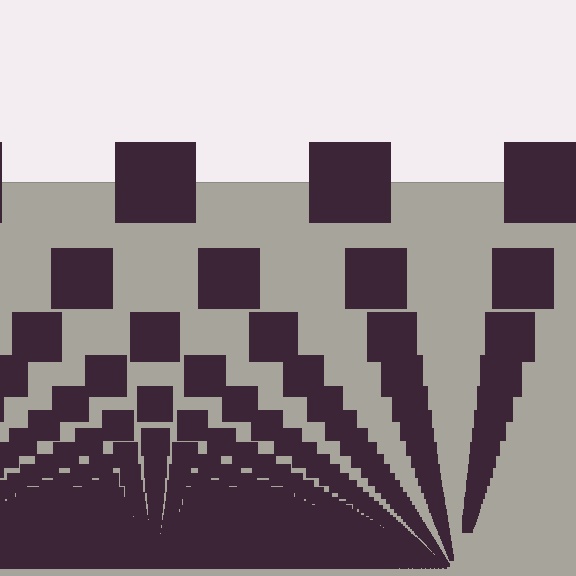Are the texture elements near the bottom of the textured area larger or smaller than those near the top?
Smaller. The gradient is inverted — elements near the bottom are smaller and denser.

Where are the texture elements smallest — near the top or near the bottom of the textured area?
Near the bottom.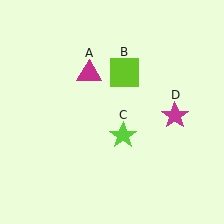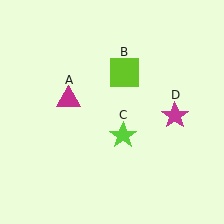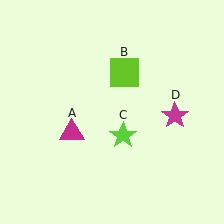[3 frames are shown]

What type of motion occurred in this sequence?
The magenta triangle (object A) rotated counterclockwise around the center of the scene.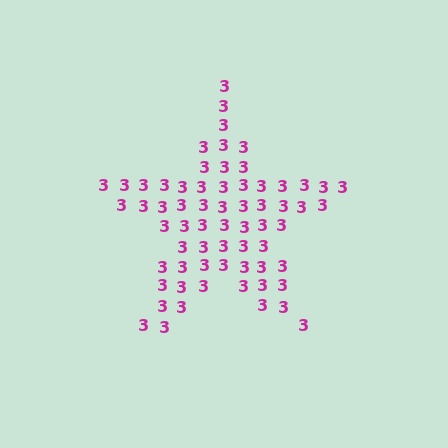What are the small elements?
The small elements are digit 3's.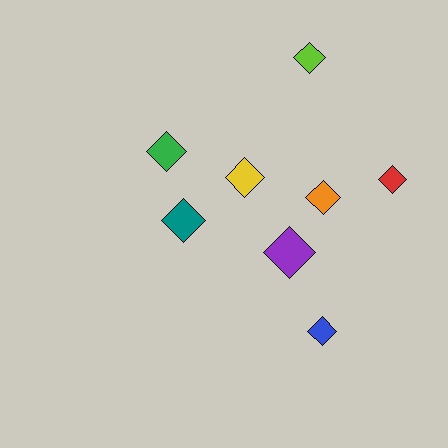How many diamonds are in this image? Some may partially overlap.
There are 8 diamonds.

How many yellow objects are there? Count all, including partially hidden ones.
There is 1 yellow object.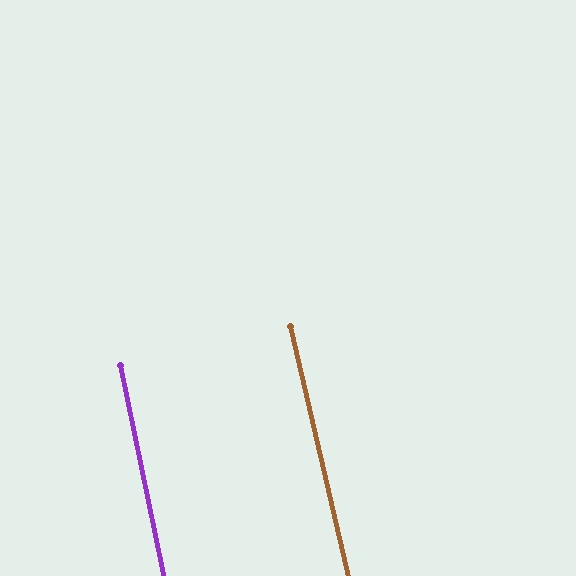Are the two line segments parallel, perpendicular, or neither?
Parallel — their directions differ by only 1.2°.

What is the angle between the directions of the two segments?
Approximately 1 degree.